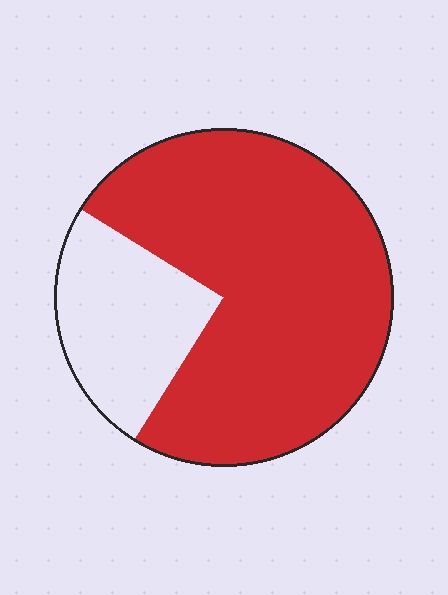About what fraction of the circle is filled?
About three quarters (3/4).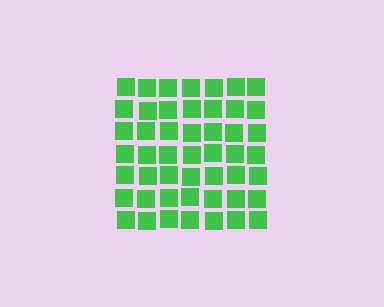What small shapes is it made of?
It is made of small squares.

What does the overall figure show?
The overall figure shows a square.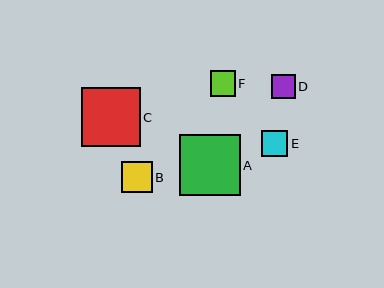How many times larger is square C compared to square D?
Square C is approximately 2.5 times the size of square D.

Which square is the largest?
Square A is the largest with a size of approximately 61 pixels.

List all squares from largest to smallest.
From largest to smallest: A, C, B, E, F, D.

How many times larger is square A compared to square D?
Square A is approximately 2.6 times the size of square D.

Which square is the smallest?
Square D is the smallest with a size of approximately 23 pixels.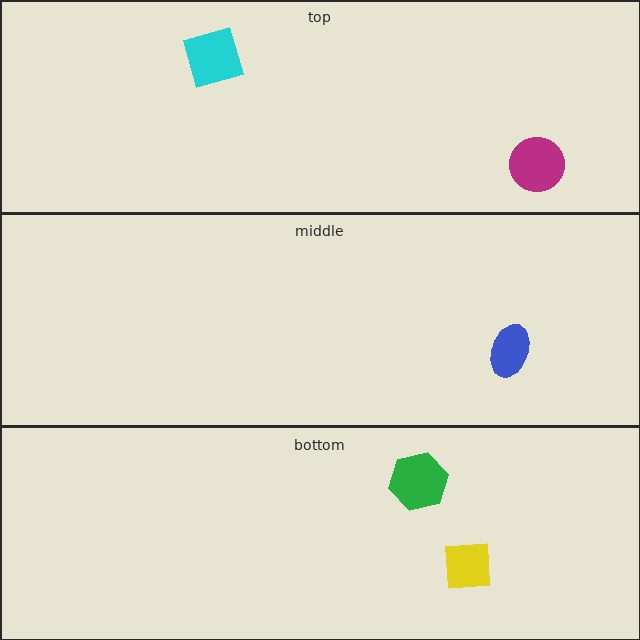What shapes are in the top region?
The magenta circle, the cyan square.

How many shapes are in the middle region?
1.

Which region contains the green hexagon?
The bottom region.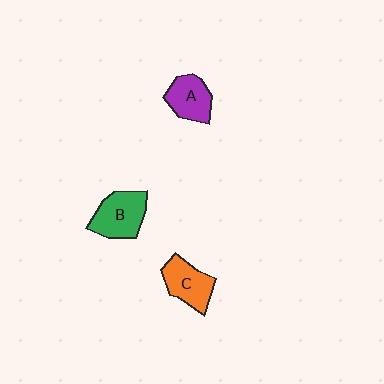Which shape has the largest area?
Shape B (green).